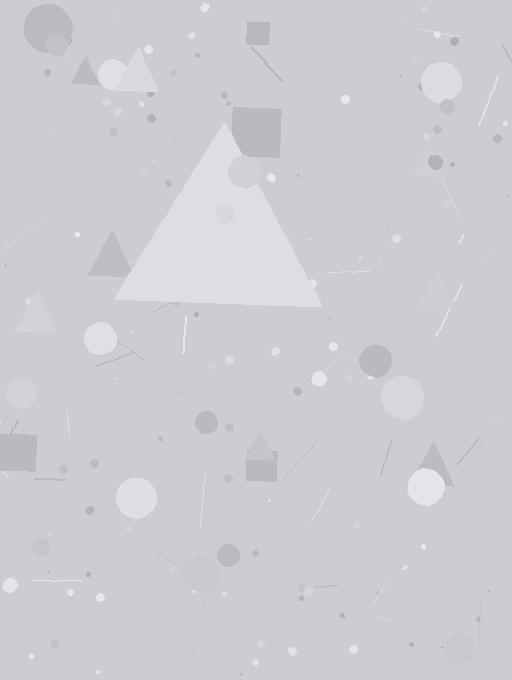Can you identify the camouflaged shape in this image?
The camouflaged shape is a triangle.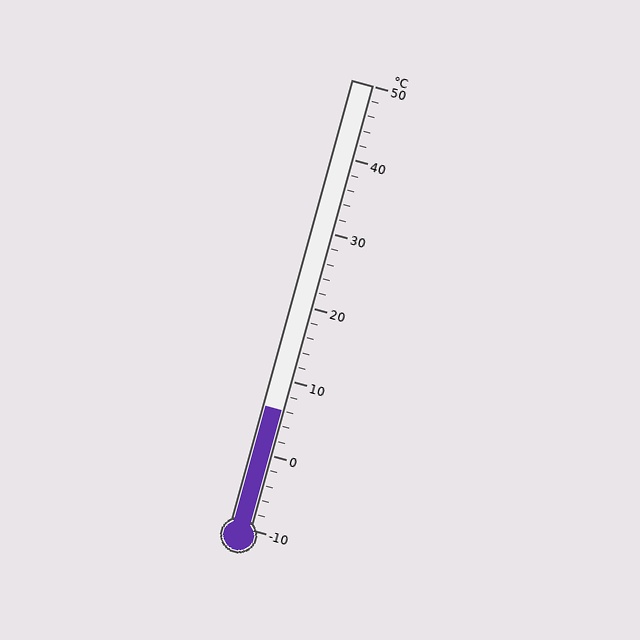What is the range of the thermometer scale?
The thermometer scale ranges from -10°C to 50°C.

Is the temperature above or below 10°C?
The temperature is below 10°C.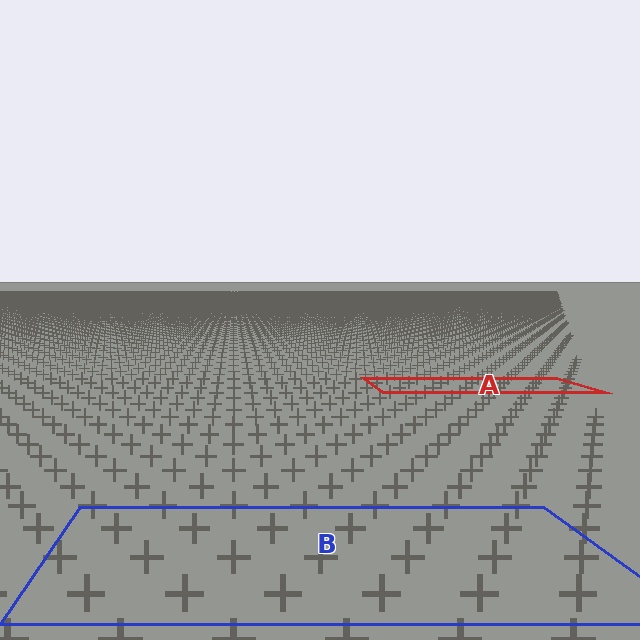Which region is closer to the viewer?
Region B is closer. The texture elements there are larger and more spread out.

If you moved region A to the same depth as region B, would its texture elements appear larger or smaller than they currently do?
They would appear larger. At a closer depth, the same texture elements are projected at a bigger on-screen size.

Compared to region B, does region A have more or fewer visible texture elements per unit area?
Region A has more texture elements per unit area — they are packed more densely because it is farther away.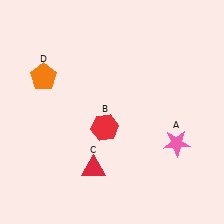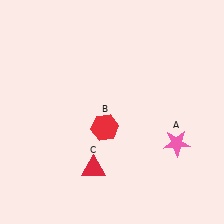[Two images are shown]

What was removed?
The orange pentagon (D) was removed in Image 2.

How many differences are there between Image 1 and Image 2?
There is 1 difference between the two images.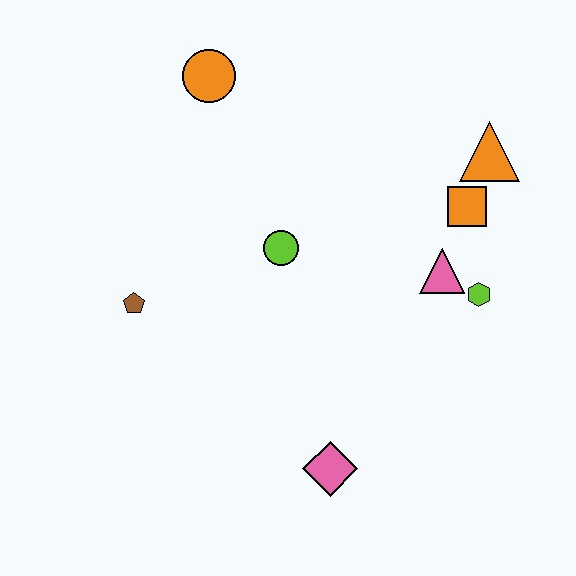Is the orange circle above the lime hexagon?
Yes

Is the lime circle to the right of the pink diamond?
No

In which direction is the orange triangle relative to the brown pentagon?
The orange triangle is to the right of the brown pentagon.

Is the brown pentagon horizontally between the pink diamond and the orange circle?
No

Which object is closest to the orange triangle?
The orange square is closest to the orange triangle.